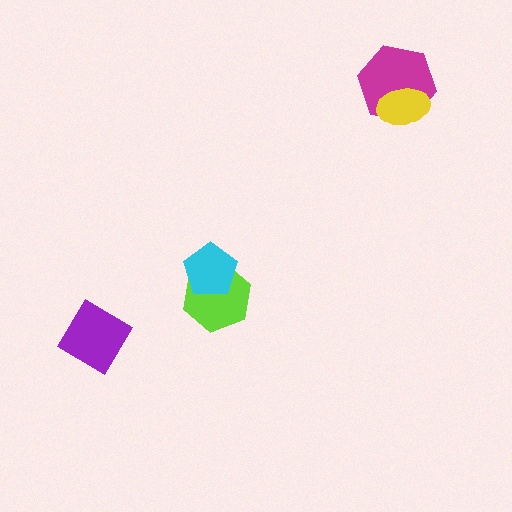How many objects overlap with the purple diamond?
0 objects overlap with the purple diamond.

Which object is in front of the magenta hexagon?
The yellow ellipse is in front of the magenta hexagon.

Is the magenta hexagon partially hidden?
Yes, it is partially covered by another shape.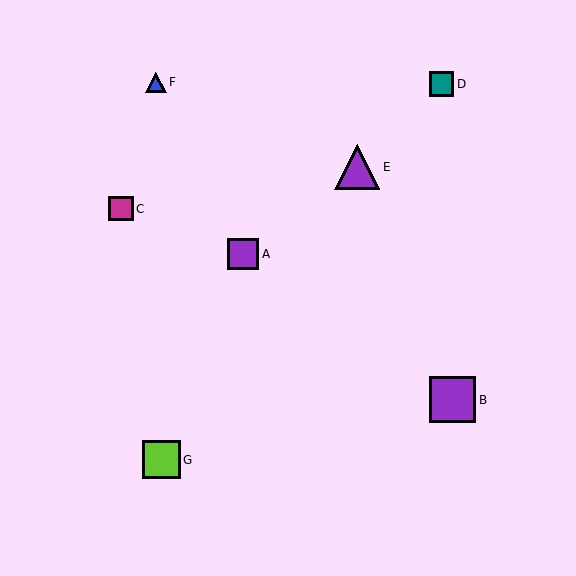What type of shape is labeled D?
Shape D is a teal square.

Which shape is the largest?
The purple square (labeled B) is the largest.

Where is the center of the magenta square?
The center of the magenta square is at (121, 209).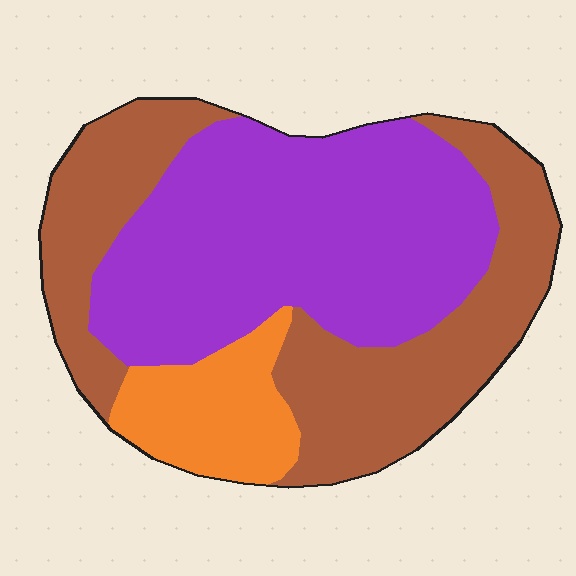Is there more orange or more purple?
Purple.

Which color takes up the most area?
Purple, at roughly 45%.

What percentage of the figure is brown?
Brown covers roughly 40% of the figure.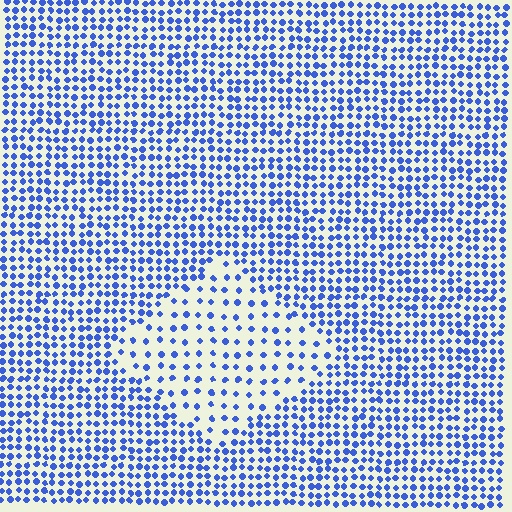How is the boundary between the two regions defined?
The boundary is defined by a change in element density (approximately 2.3x ratio). All elements are the same color, size, and shape.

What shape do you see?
I see a diamond.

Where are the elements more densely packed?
The elements are more densely packed outside the diamond boundary.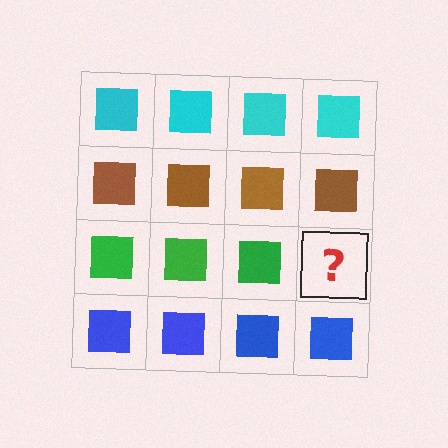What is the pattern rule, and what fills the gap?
The rule is that each row has a consistent color. The gap should be filled with a green square.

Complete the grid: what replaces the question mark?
The question mark should be replaced with a green square.